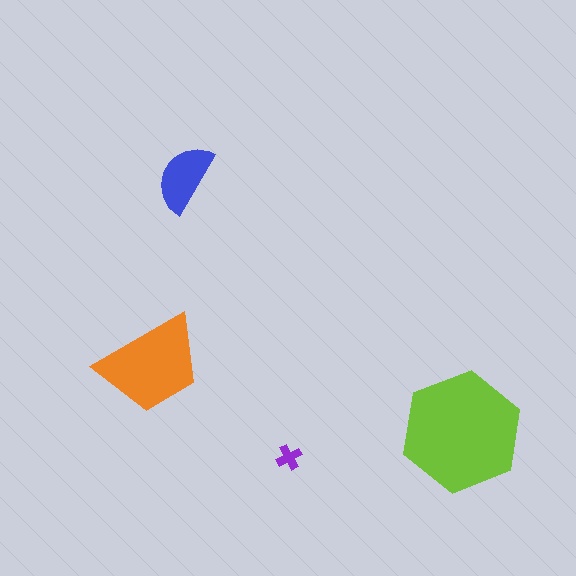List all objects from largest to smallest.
The lime hexagon, the orange trapezoid, the blue semicircle, the purple cross.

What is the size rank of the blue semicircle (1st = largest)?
3rd.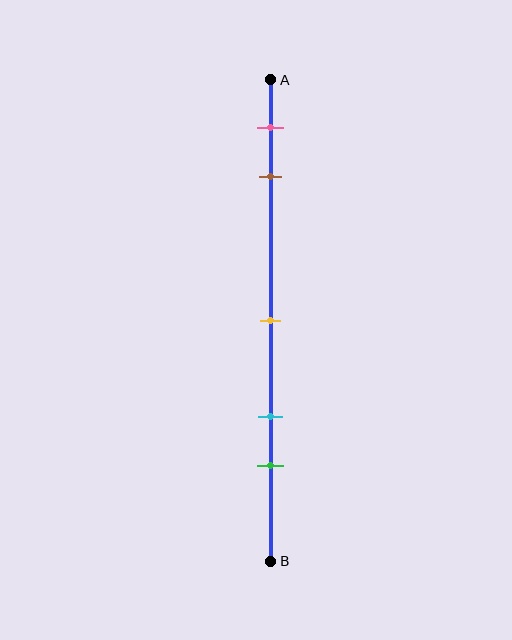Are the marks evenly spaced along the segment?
No, the marks are not evenly spaced.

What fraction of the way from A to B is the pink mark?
The pink mark is approximately 10% (0.1) of the way from A to B.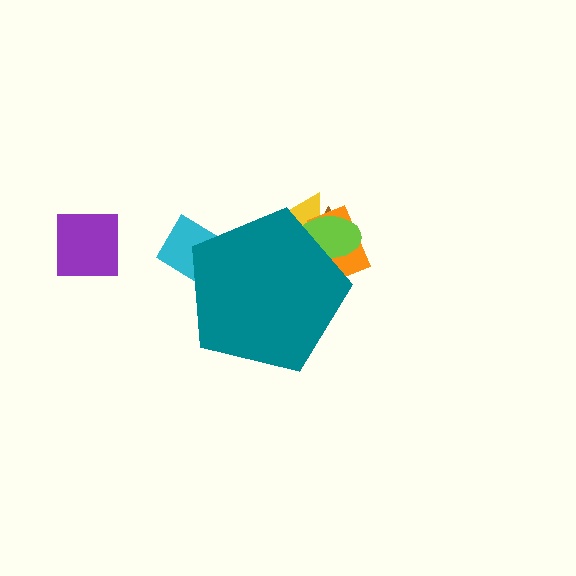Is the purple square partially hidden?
No, the purple square is fully visible.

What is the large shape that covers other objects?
A teal pentagon.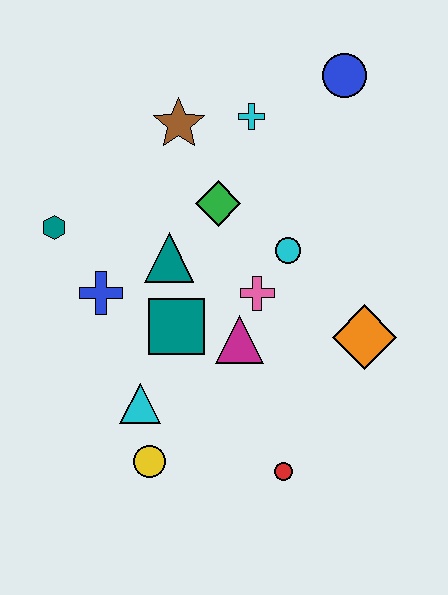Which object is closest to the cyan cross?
The brown star is closest to the cyan cross.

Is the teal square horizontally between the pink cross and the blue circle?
No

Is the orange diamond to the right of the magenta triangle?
Yes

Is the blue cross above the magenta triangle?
Yes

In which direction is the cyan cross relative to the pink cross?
The cyan cross is above the pink cross.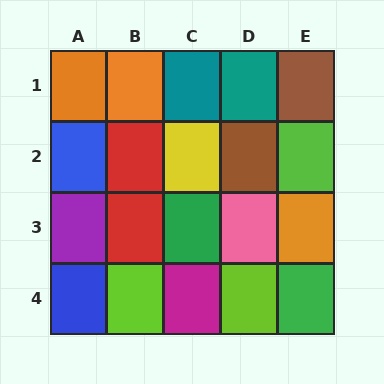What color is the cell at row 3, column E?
Orange.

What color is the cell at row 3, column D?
Pink.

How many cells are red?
2 cells are red.